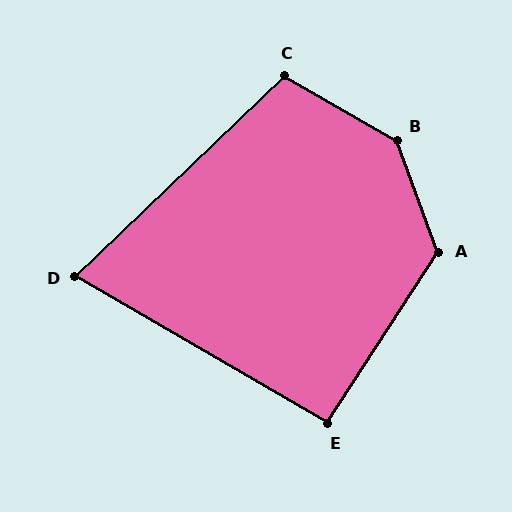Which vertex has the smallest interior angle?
D, at approximately 74 degrees.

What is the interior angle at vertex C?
Approximately 106 degrees (obtuse).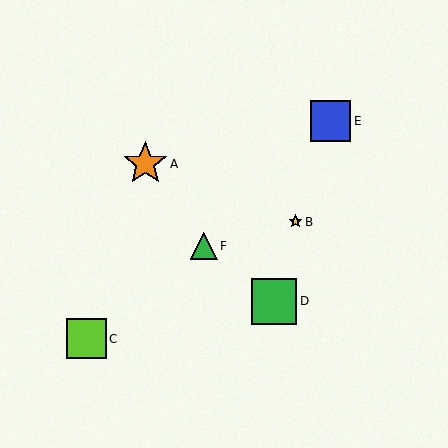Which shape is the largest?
The green square (labeled D) is the largest.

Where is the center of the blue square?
The center of the blue square is at (330, 121).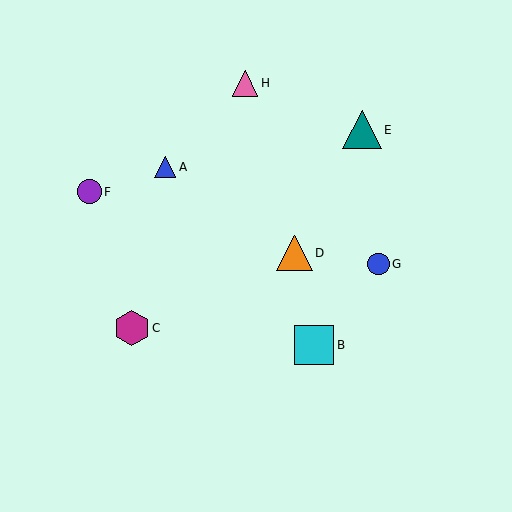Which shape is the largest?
The cyan square (labeled B) is the largest.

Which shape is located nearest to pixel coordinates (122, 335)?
The magenta hexagon (labeled C) at (132, 328) is nearest to that location.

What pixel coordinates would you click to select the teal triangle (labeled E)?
Click at (362, 130) to select the teal triangle E.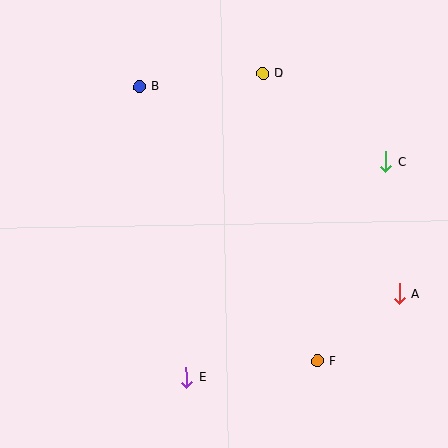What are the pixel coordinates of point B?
Point B is at (139, 87).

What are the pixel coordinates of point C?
Point C is at (386, 162).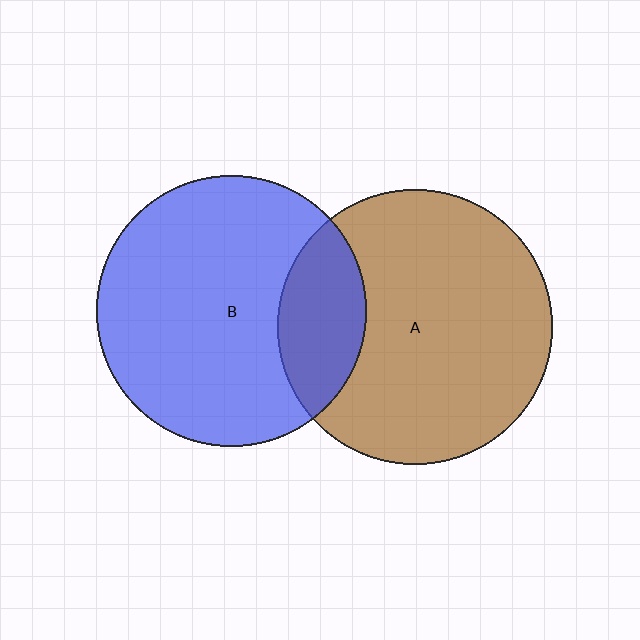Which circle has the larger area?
Circle A (brown).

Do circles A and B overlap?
Yes.